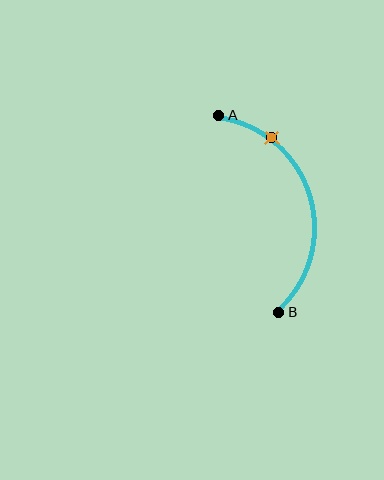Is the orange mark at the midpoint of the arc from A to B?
No. The orange mark lies on the arc but is closer to endpoint A. The arc midpoint would be at the point on the curve equidistant along the arc from both A and B.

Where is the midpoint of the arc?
The arc midpoint is the point on the curve farthest from the straight line joining A and B. It sits to the right of that line.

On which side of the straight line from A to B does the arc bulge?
The arc bulges to the right of the straight line connecting A and B.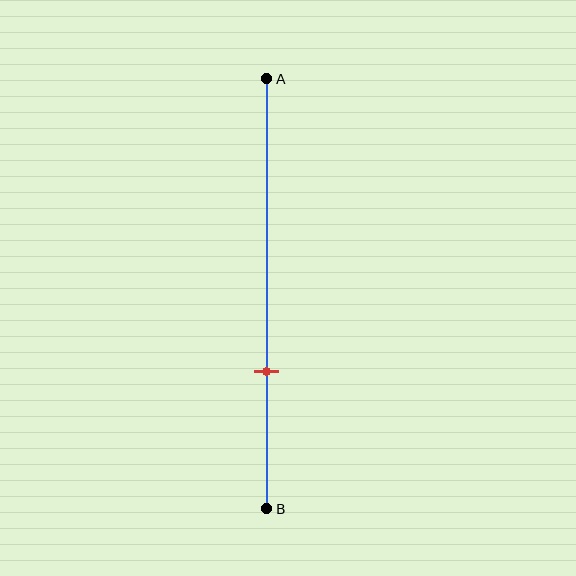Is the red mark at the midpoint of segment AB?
No, the mark is at about 70% from A, not at the 50% midpoint.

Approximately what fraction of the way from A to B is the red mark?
The red mark is approximately 70% of the way from A to B.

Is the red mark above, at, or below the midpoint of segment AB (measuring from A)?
The red mark is below the midpoint of segment AB.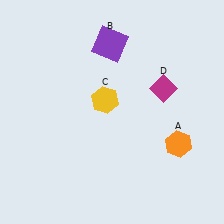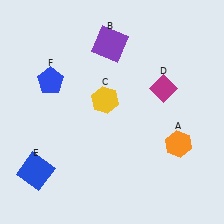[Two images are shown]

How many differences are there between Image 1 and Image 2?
There are 2 differences between the two images.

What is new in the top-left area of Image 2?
A blue pentagon (F) was added in the top-left area of Image 2.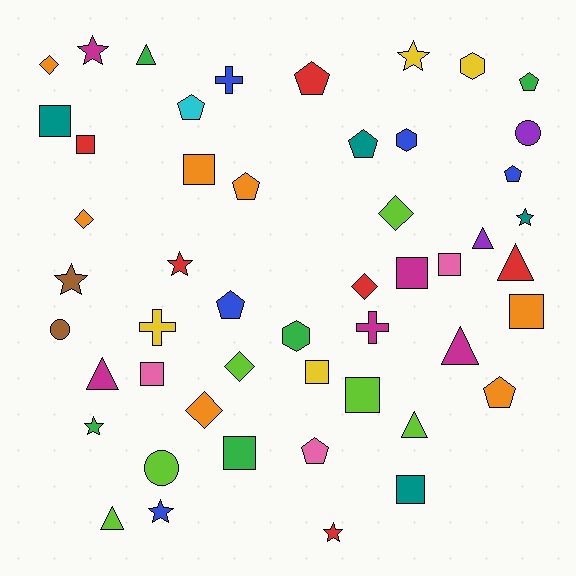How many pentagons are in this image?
There are 9 pentagons.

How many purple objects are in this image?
There are 2 purple objects.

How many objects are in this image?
There are 50 objects.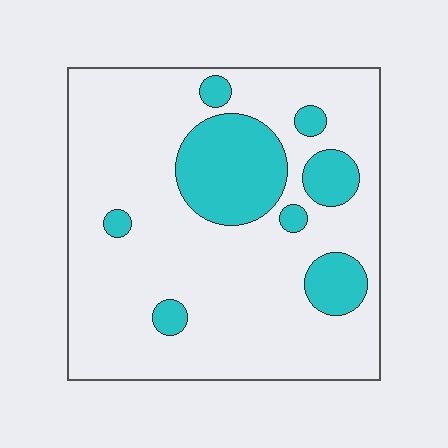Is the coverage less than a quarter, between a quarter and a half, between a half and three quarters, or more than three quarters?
Less than a quarter.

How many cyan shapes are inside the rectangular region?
8.